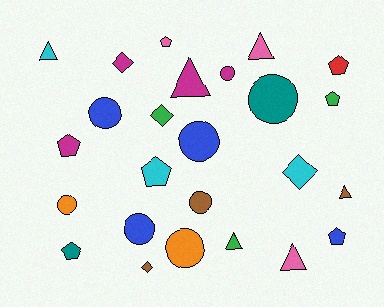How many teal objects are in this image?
There are 2 teal objects.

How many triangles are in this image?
There are 6 triangles.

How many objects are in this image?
There are 25 objects.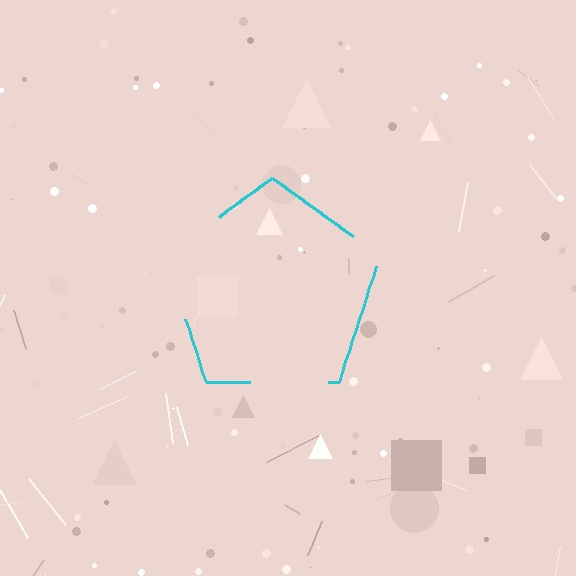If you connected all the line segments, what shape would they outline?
They would outline a pentagon.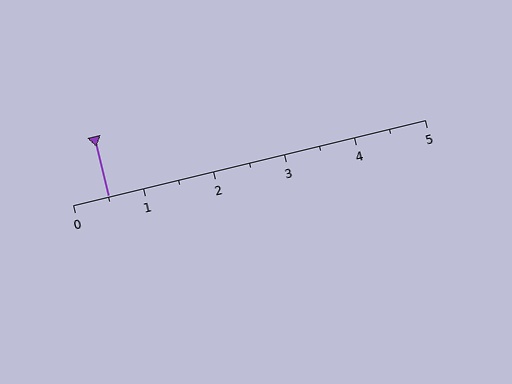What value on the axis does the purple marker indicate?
The marker indicates approximately 0.5.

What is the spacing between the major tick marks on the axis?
The major ticks are spaced 1 apart.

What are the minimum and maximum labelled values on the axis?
The axis runs from 0 to 5.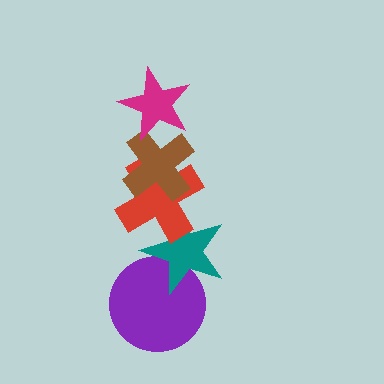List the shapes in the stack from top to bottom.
From top to bottom: the magenta star, the brown cross, the red cross, the teal star, the purple circle.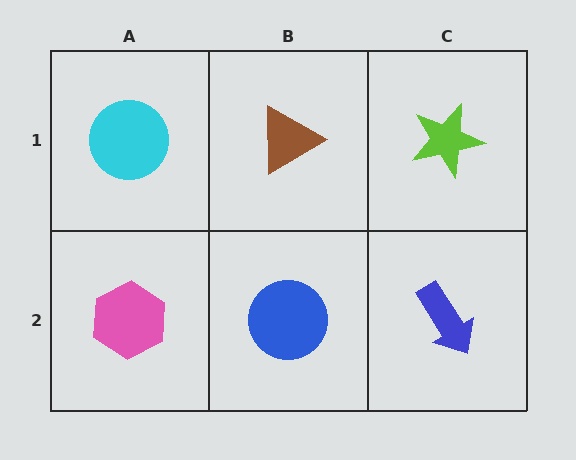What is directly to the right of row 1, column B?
A lime star.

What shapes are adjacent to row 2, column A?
A cyan circle (row 1, column A), a blue circle (row 2, column B).